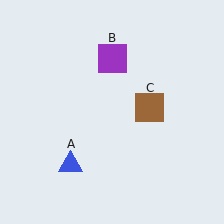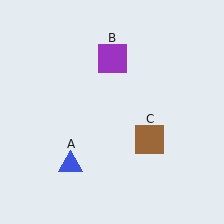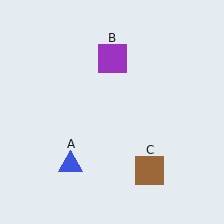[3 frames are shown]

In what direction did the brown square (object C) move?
The brown square (object C) moved down.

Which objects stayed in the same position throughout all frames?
Blue triangle (object A) and purple square (object B) remained stationary.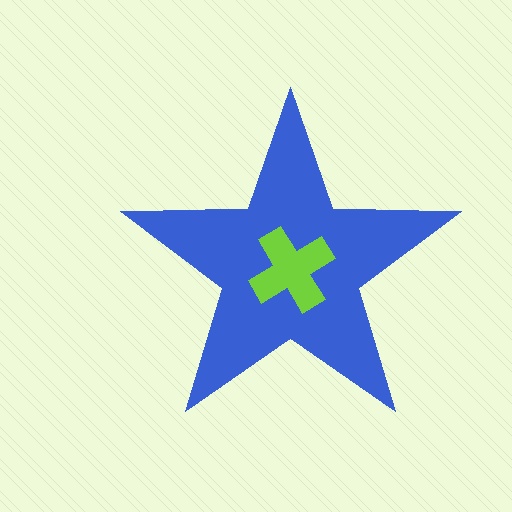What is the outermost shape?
The blue star.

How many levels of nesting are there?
2.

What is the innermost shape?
The lime cross.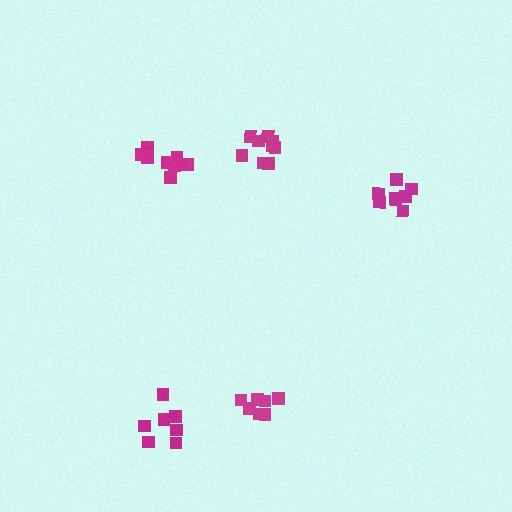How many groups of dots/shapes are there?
There are 5 groups.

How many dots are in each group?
Group 1: 8 dots, Group 2: 7 dots, Group 3: 9 dots, Group 4: 7 dots, Group 5: 8 dots (39 total).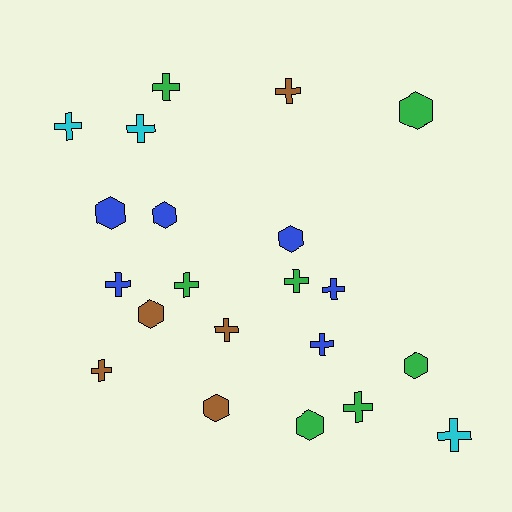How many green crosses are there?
There are 4 green crosses.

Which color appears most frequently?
Green, with 7 objects.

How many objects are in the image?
There are 21 objects.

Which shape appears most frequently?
Cross, with 13 objects.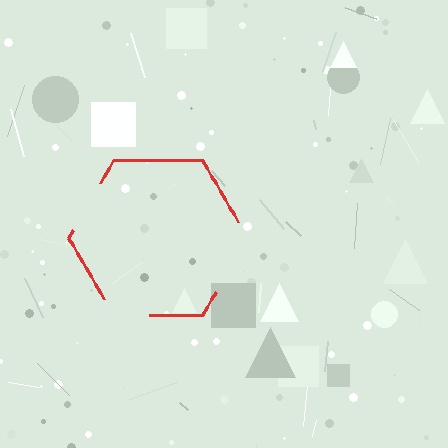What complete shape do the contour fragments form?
The contour fragments form a hexagon.